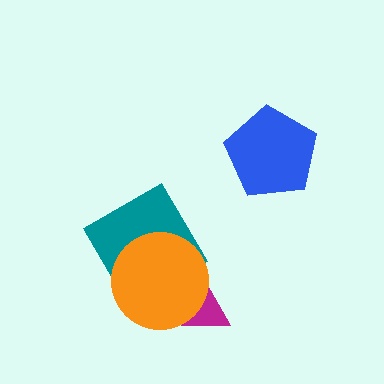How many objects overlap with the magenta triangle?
1 object overlaps with the magenta triangle.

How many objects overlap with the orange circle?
2 objects overlap with the orange circle.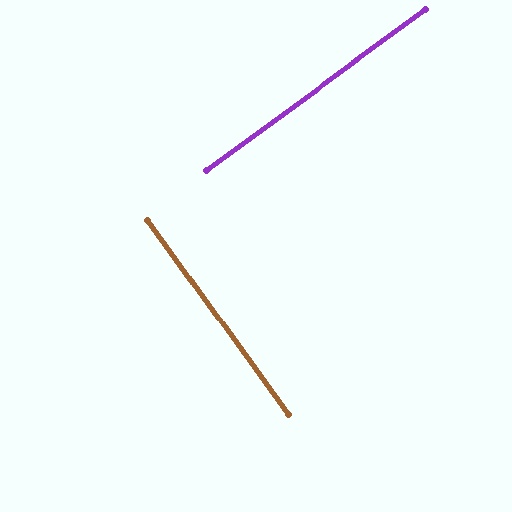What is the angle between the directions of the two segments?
Approximately 90 degrees.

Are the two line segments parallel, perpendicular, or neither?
Perpendicular — they meet at approximately 90°.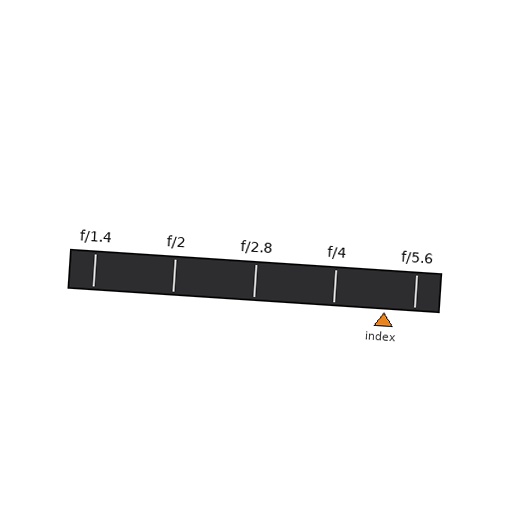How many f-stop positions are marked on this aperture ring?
There are 5 f-stop positions marked.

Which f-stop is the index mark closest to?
The index mark is closest to f/5.6.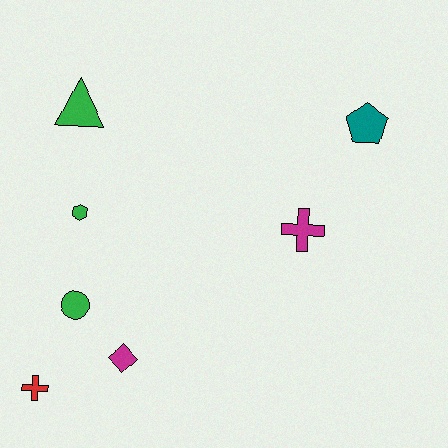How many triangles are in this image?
There is 1 triangle.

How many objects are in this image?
There are 7 objects.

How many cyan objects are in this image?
There are no cyan objects.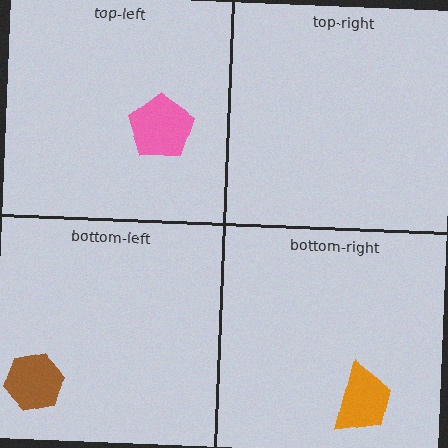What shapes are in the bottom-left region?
The brown hexagon.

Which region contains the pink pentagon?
The top-left region.